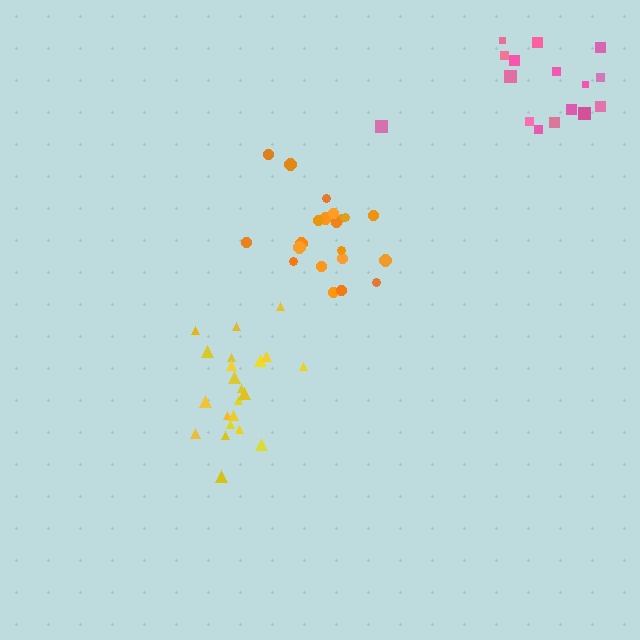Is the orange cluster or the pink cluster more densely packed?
Orange.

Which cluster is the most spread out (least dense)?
Pink.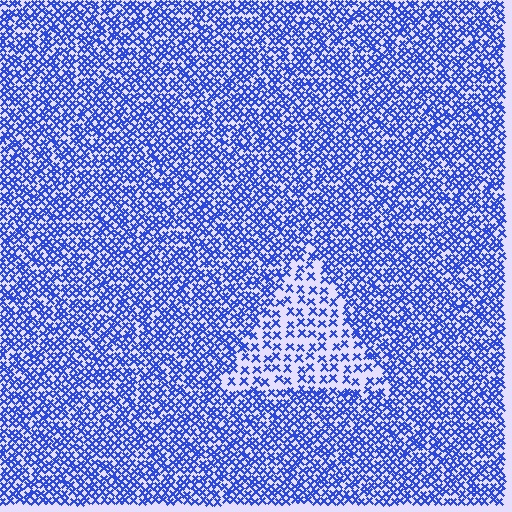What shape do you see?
I see a triangle.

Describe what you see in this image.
The image contains small blue elements arranged at two different densities. A triangle-shaped region is visible where the elements are less densely packed than the surrounding area.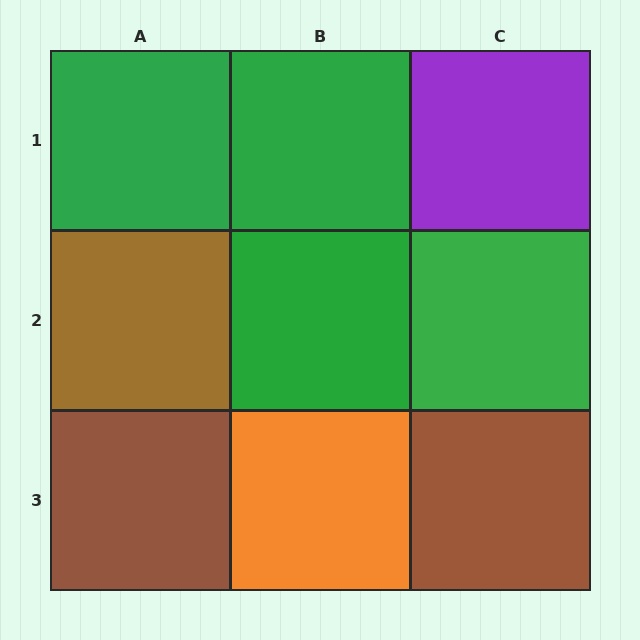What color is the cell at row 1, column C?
Purple.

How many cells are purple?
1 cell is purple.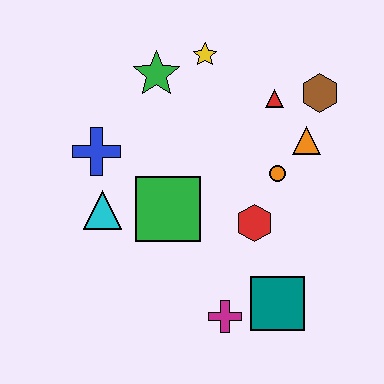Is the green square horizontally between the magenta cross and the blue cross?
Yes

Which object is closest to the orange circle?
The orange triangle is closest to the orange circle.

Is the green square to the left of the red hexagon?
Yes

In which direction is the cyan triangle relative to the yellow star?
The cyan triangle is below the yellow star.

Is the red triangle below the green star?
Yes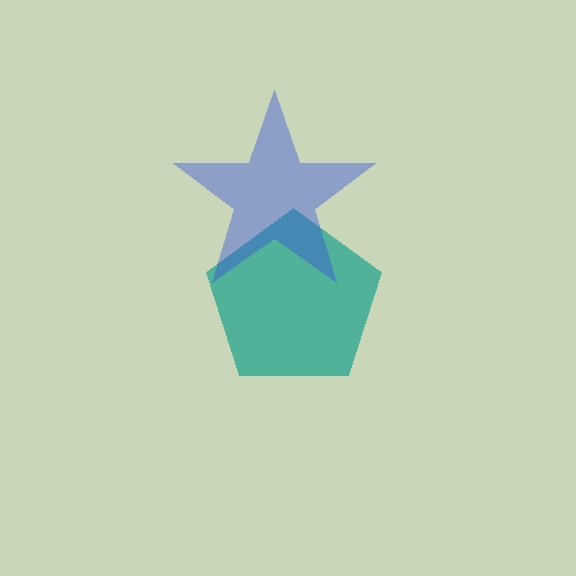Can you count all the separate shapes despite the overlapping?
Yes, there are 2 separate shapes.